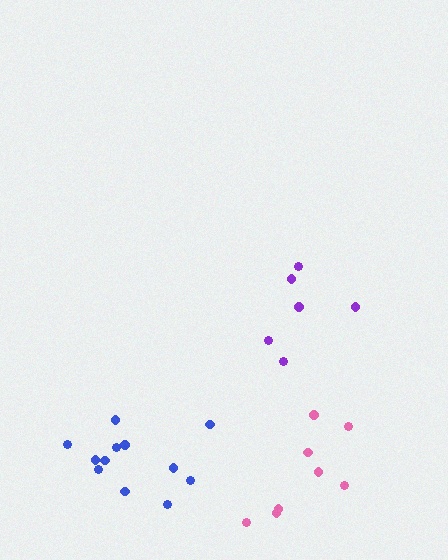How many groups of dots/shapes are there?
There are 3 groups.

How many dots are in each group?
Group 1: 8 dots, Group 2: 12 dots, Group 3: 6 dots (26 total).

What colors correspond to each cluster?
The clusters are colored: pink, blue, purple.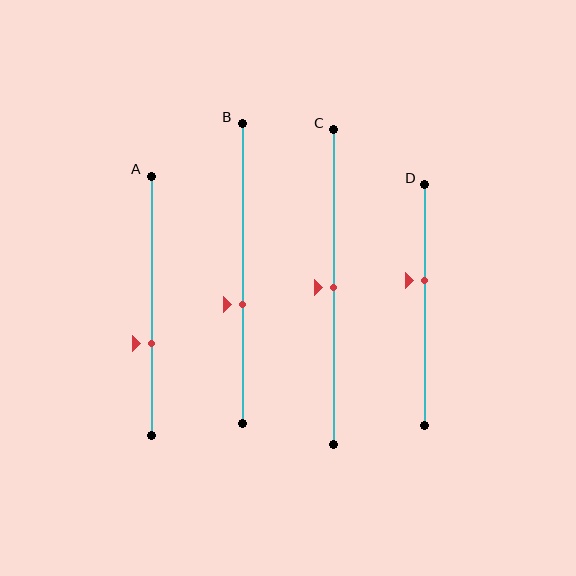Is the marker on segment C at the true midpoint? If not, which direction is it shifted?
Yes, the marker on segment C is at the true midpoint.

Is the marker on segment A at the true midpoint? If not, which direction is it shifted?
No, the marker on segment A is shifted downward by about 14% of the segment length.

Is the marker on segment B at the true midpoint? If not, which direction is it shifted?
No, the marker on segment B is shifted downward by about 10% of the segment length.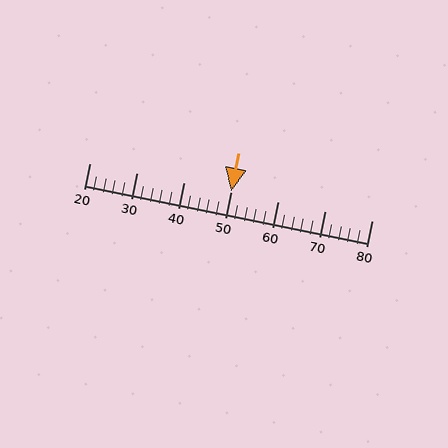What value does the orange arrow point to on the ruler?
The orange arrow points to approximately 50.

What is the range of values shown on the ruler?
The ruler shows values from 20 to 80.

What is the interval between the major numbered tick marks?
The major tick marks are spaced 10 units apart.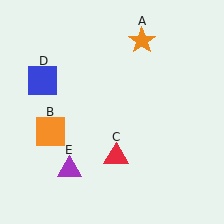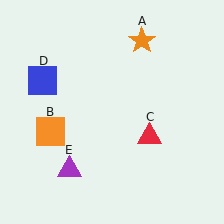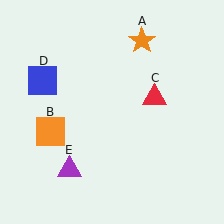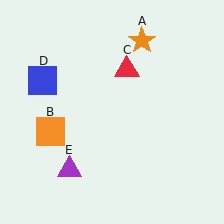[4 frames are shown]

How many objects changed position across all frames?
1 object changed position: red triangle (object C).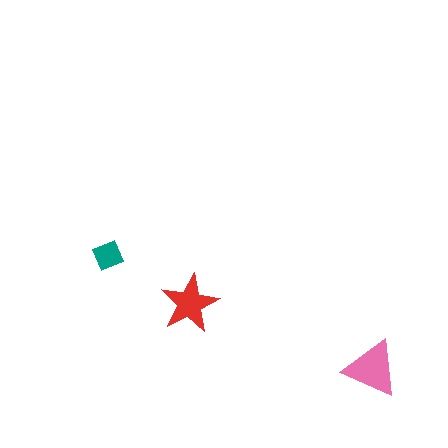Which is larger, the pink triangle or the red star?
The pink triangle.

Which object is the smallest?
The teal diamond.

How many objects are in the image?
There are 3 objects in the image.